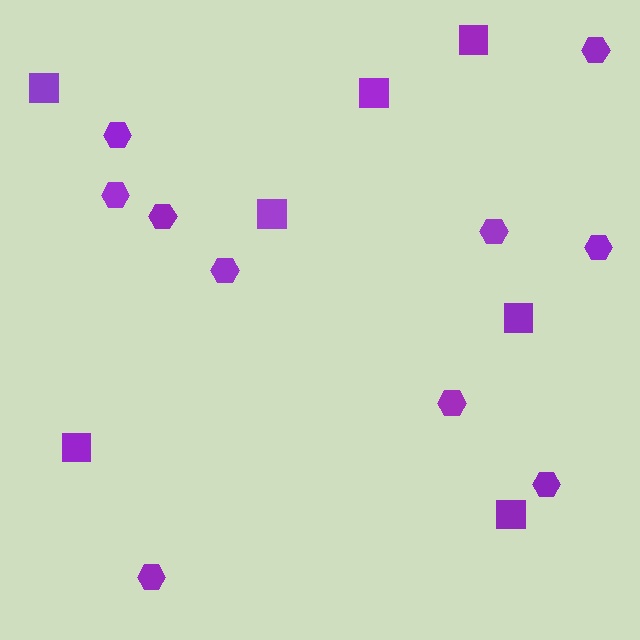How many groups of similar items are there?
There are 2 groups: one group of hexagons (10) and one group of squares (7).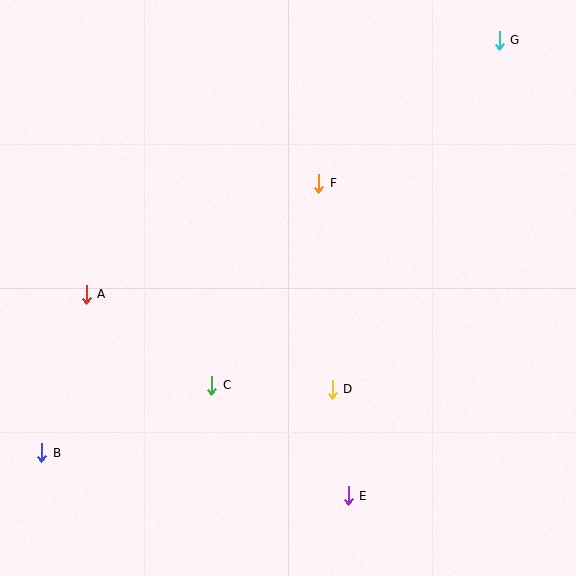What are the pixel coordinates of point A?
Point A is at (86, 294).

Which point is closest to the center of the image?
Point F at (319, 183) is closest to the center.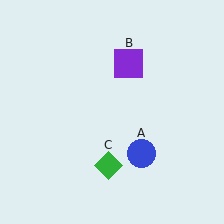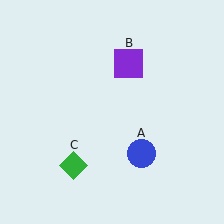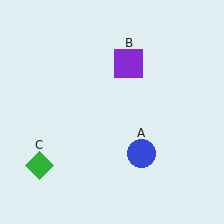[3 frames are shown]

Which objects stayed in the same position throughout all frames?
Blue circle (object A) and purple square (object B) remained stationary.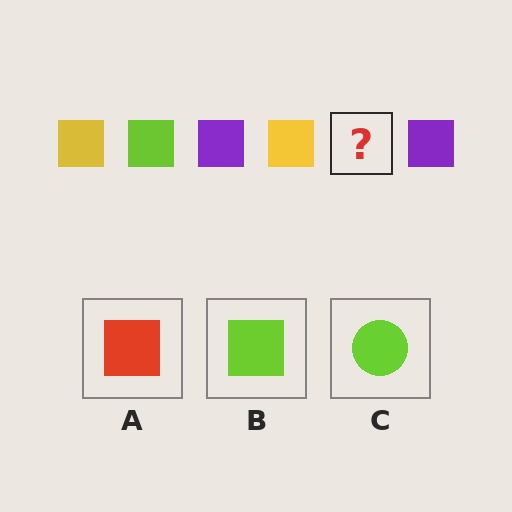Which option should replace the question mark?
Option B.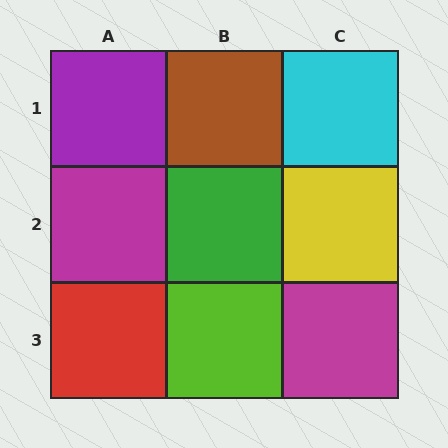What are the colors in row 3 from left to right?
Red, lime, magenta.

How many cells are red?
1 cell is red.